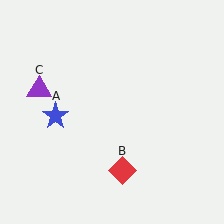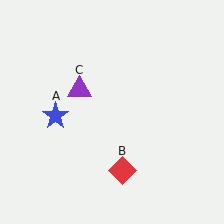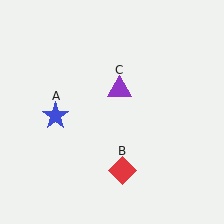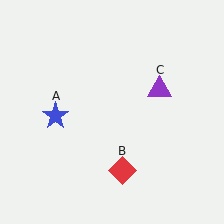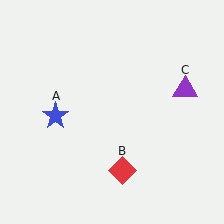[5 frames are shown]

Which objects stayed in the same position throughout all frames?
Blue star (object A) and red diamond (object B) remained stationary.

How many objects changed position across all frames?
1 object changed position: purple triangle (object C).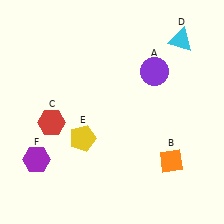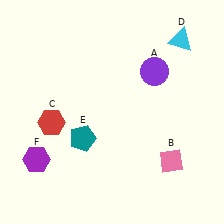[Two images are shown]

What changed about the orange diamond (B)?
In Image 1, B is orange. In Image 2, it changed to pink.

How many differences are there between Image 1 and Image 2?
There are 2 differences between the two images.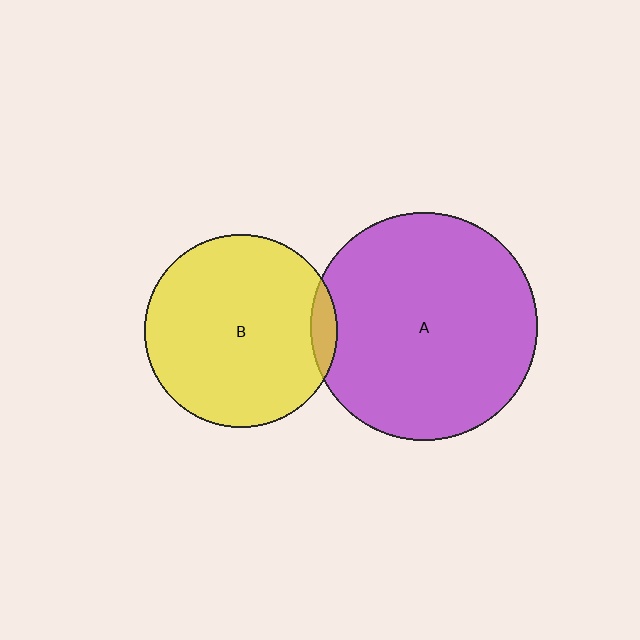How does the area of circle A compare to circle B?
Approximately 1.4 times.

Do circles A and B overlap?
Yes.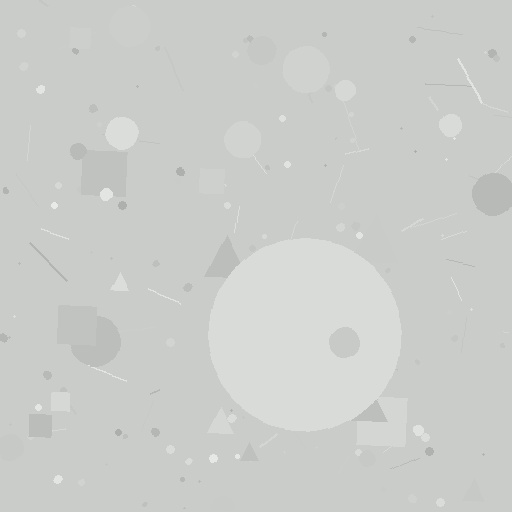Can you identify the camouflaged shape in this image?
The camouflaged shape is a circle.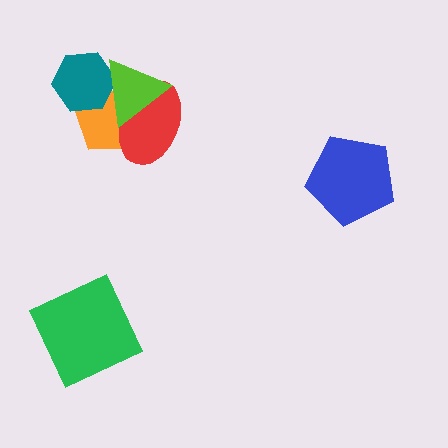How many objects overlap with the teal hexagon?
2 objects overlap with the teal hexagon.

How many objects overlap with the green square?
0 objects overlap with the green square.